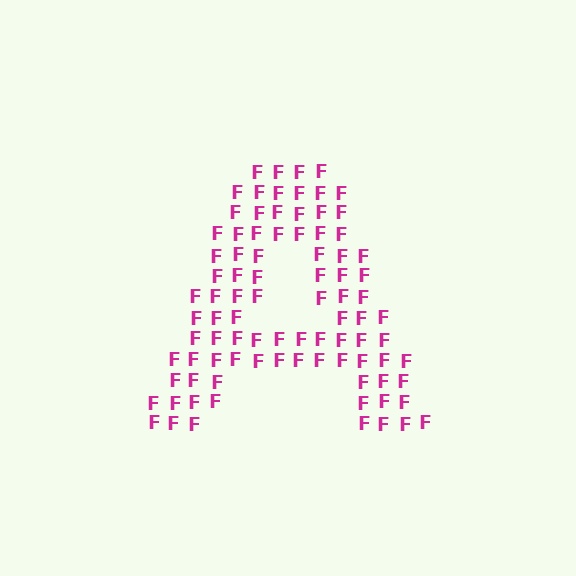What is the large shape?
The large shape is the letter A.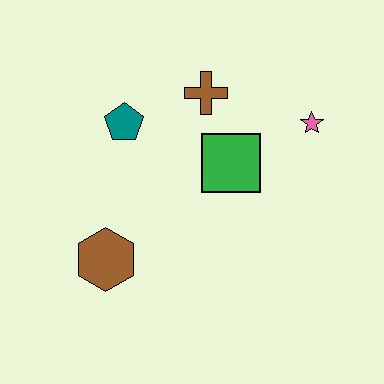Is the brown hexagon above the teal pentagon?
No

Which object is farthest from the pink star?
The brown hexagon is farthest from the pink star.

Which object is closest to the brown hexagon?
The teal pentagon is closest to the brown hexagon.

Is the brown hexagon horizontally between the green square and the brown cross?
No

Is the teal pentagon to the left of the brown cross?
Yes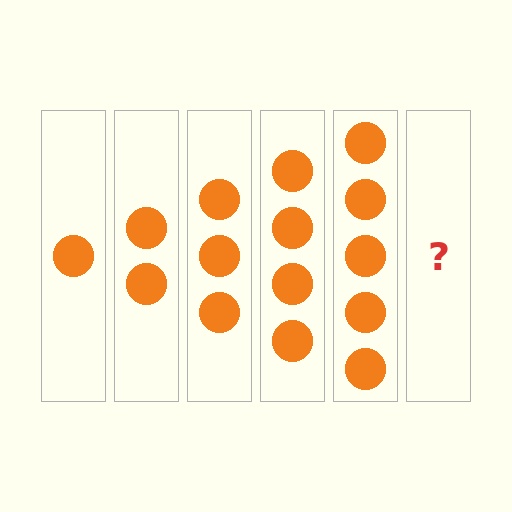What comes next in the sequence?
The next element should be 6 circles.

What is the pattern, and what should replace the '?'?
The pattern is that each step adds one more circle. The '?' should be 6 circles.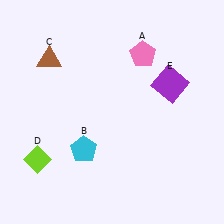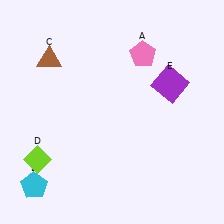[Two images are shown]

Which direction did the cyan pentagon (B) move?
The cyan pentagon (B) moved left.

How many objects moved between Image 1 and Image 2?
1 object moved between the two images.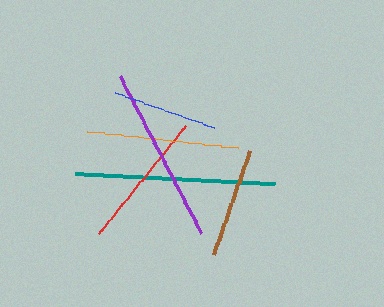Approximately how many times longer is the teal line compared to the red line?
The teal line is approximately 1.4 times the length of the red line.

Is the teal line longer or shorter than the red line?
The teal line is longer than the red line.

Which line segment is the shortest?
The blue line is the shortest at approximately 105 pixels.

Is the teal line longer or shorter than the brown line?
The teal line is longer than the brown line.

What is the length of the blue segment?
The blue segment is approximately 105 pixels long.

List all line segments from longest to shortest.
From longest to shortest: teal, purple, orange, red, brown, blue.